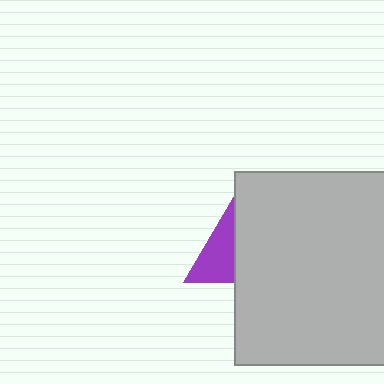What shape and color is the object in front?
The object in front is a light gray square.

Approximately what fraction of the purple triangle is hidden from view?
Roughly 65% of the purple triangle is hidden behind the light gray square.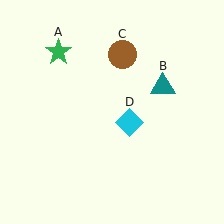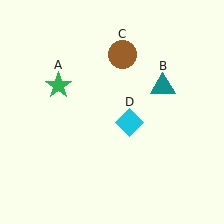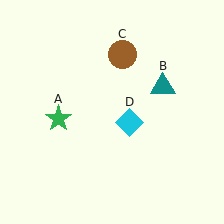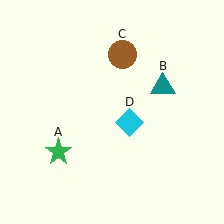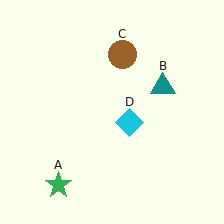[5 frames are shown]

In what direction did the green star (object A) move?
The green star (object A) moved down.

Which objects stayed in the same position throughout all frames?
Teal triangle (object B) and brown circle (object C) and cyan diamond (object D) remained stationary.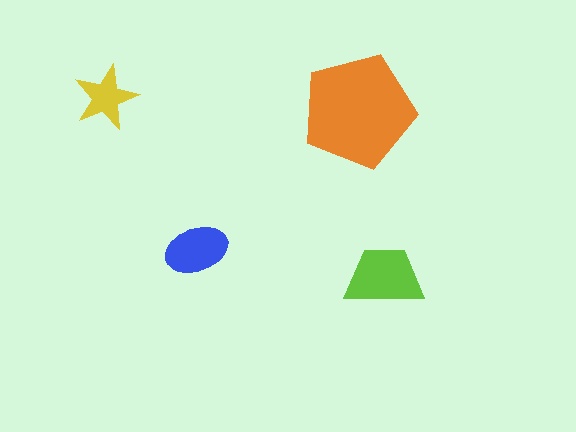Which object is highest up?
The yellow star is topmost.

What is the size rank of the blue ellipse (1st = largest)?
3rd.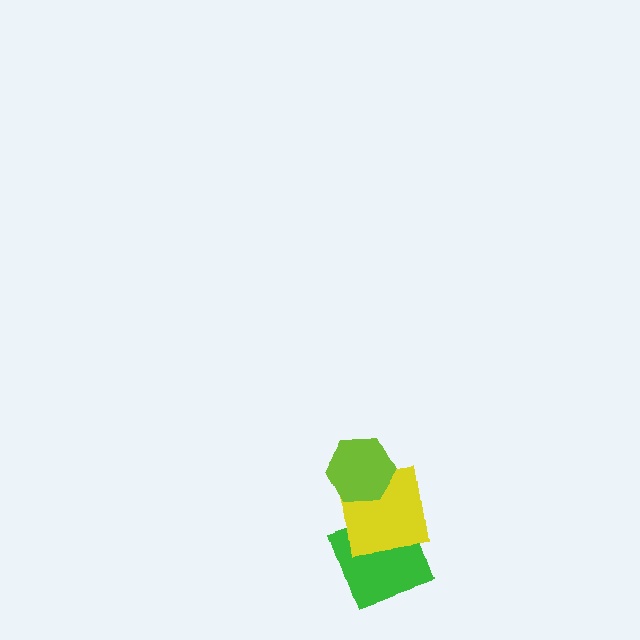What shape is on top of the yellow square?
The lime hexagon is on top of the yellow square.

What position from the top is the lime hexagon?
The lime hexagon is 1st from the top.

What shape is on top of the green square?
The yellow square is on top of the green square.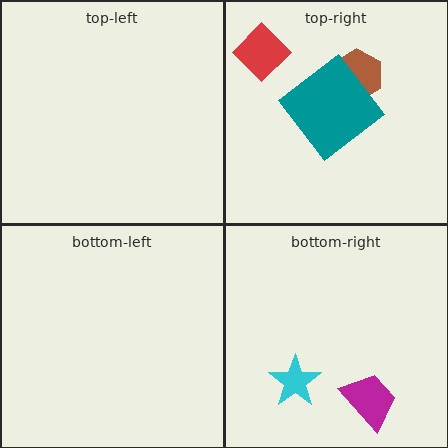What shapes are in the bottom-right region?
The cyan star, the magenta trapezoid.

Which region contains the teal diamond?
The top-right region.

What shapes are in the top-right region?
The brown hexagon, the red diamond, the teal diamond.